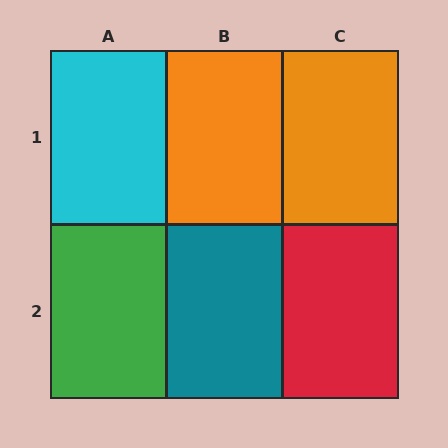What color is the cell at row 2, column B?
Teal.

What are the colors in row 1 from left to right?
Cyan, orange, orange.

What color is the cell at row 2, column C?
Red.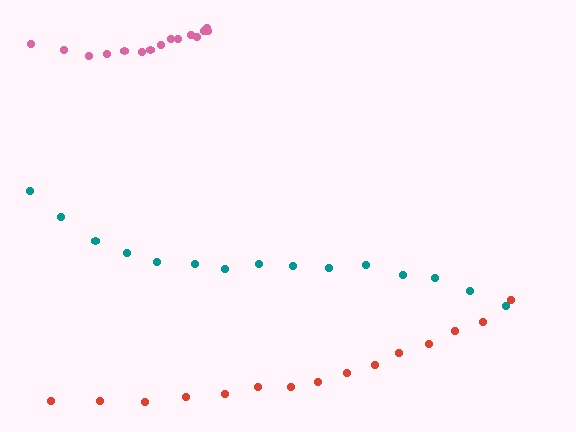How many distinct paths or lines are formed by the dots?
There are 3 distinct paths.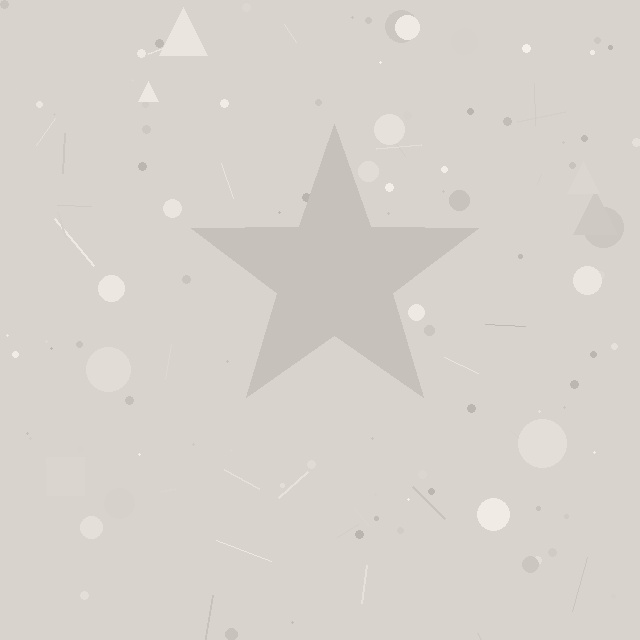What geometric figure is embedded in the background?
A star is embedded in the background.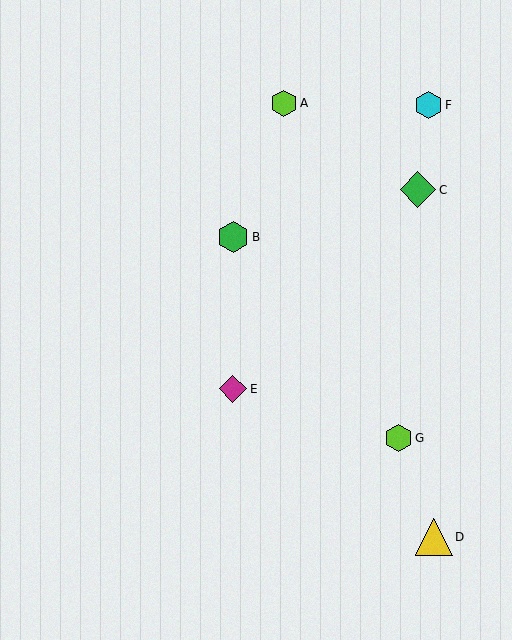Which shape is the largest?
The yellow triangle (labeled D) is the largest.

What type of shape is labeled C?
Shape C is a green diamond.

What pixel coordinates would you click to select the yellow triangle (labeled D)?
Click at (434, 537) to select the yellow triangle D.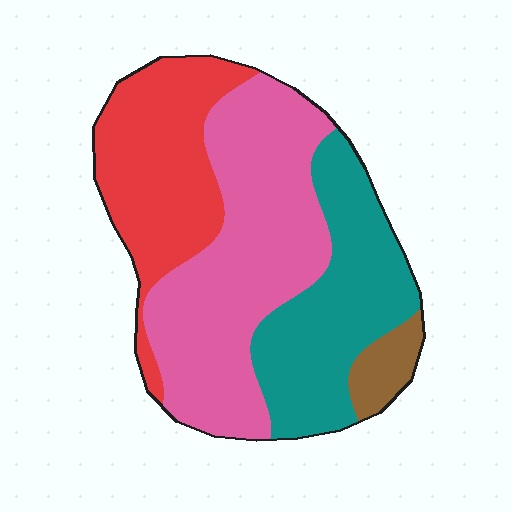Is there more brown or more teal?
Teal.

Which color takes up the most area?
Pink, at roughly 40%.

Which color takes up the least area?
Brown, at roughly 5%.